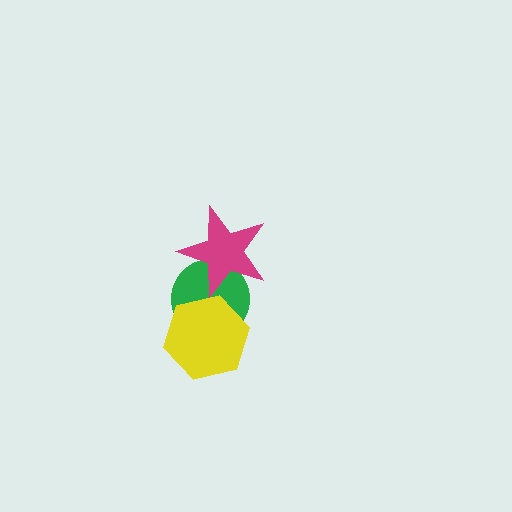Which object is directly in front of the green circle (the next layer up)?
The magenta star is directly in front of the green circle.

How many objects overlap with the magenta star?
1 object overlaps with the magenta star.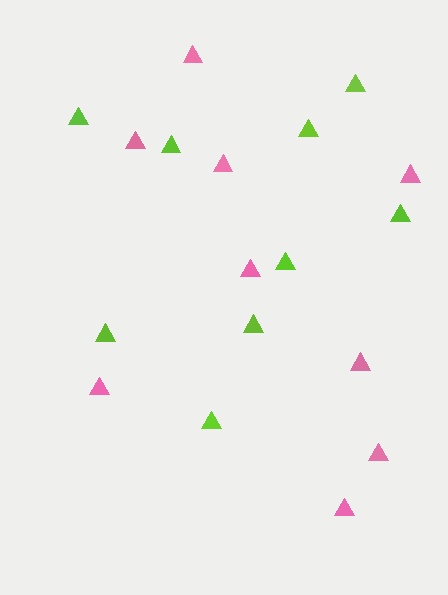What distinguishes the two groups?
There are 2 groups: one group of lime triangles (9) and one group of pink triangles (9).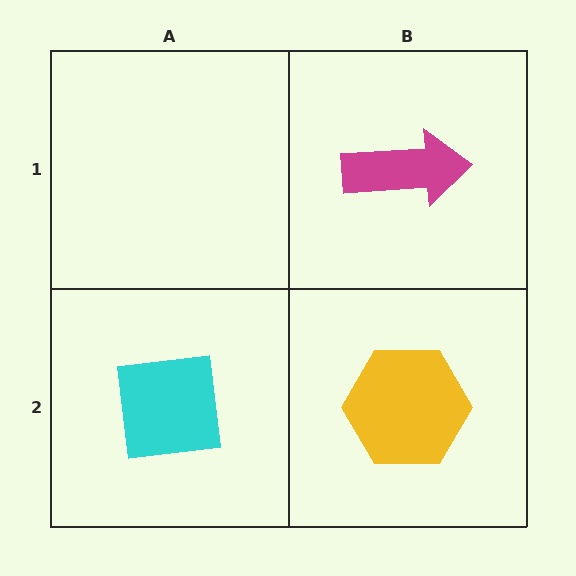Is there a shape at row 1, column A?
No, that cell is empty.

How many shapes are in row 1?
1 shape.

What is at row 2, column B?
A yellow hexagon.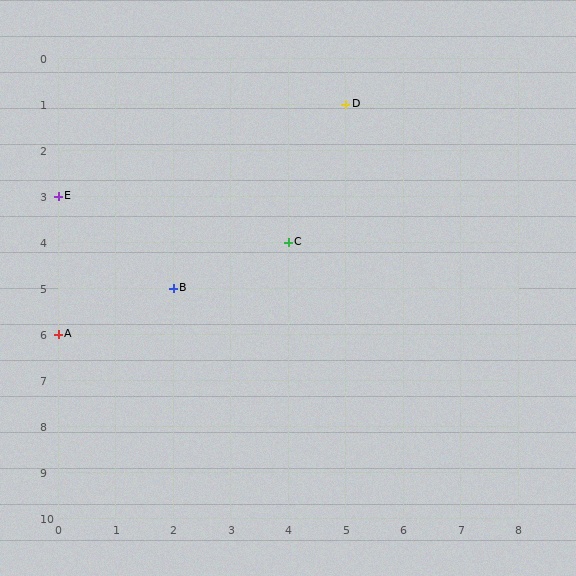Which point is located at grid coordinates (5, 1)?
Point D is at (5, 1).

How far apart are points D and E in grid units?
Points D and E are 5 columns and 2 rows apart (about 5.4 grid units diagonally).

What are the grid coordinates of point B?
Point B is at grid coordinates (2, 5).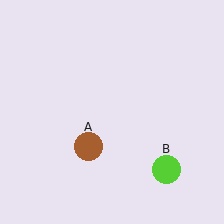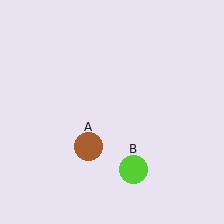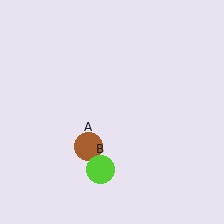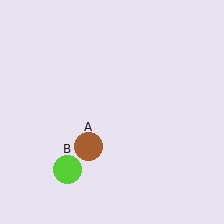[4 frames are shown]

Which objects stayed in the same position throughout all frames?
Brown circle (object A) remained stationary.